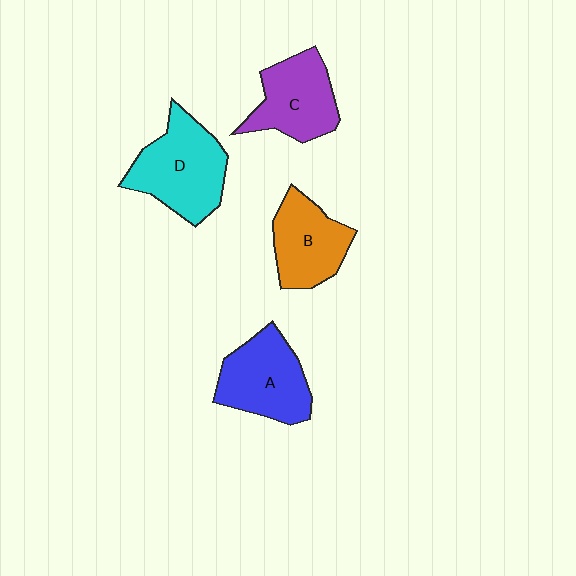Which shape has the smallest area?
Shape B (orange).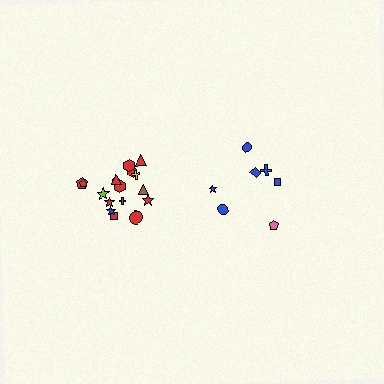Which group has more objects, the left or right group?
The left group.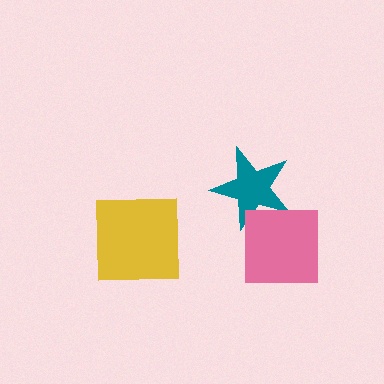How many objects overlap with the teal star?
1 object overlaps with the teal star.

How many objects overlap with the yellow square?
0 objects overlap with the yellow square.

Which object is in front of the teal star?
The pink square is in front of the teal star.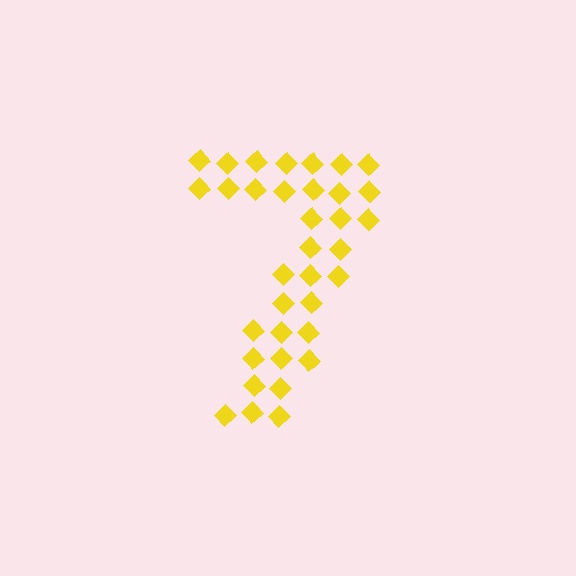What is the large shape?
The large shape is the digit 7.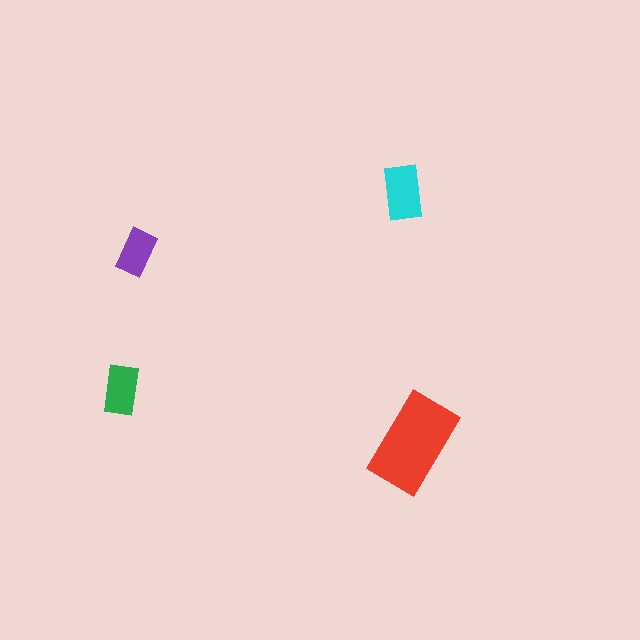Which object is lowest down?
The red rectangle is bottommost.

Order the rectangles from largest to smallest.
the red one, the cyan one, the green one, the purple one.